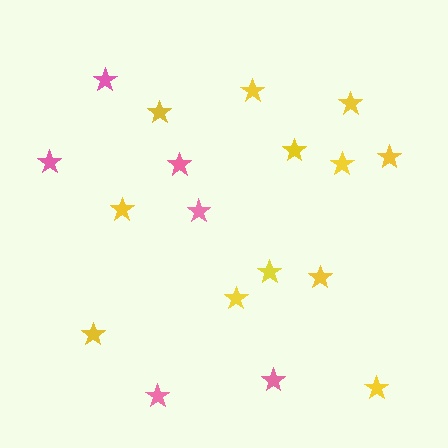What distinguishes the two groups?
There are 2 groups: one group of pink stars (6) and one group of yellow stars (12).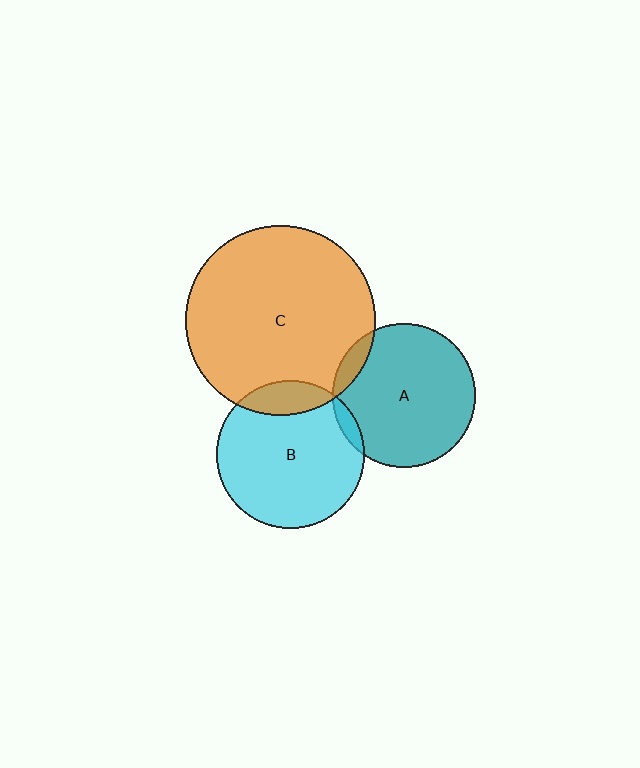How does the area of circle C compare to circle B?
Approximately 1.7 times.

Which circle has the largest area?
Circle C (orange).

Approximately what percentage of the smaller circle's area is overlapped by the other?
Approximately 5%.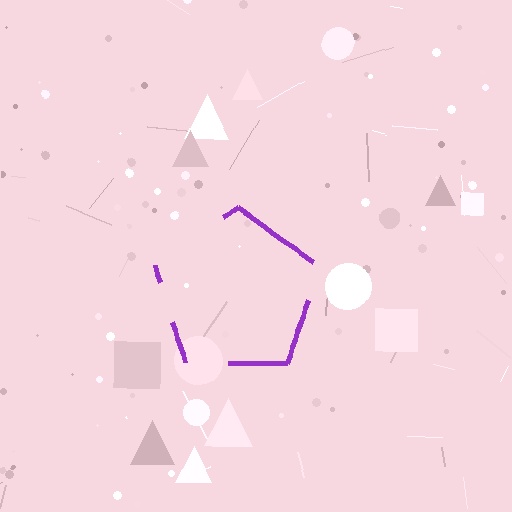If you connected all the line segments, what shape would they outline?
They would outline a pentagon.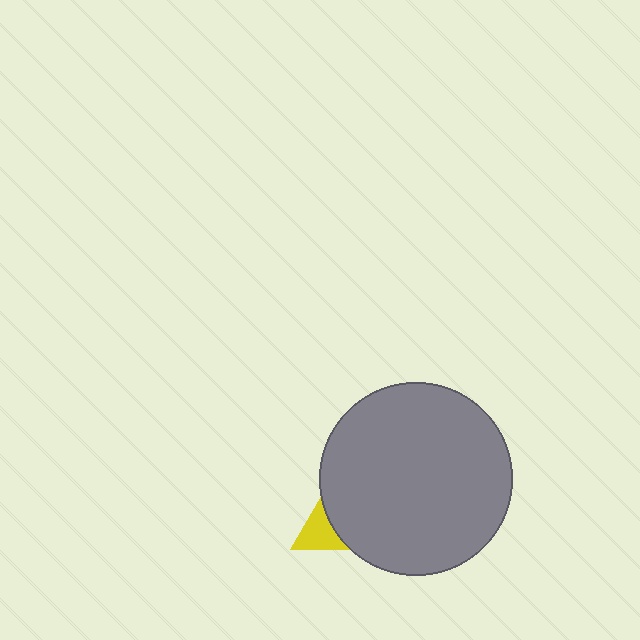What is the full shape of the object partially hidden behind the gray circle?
The partially hidden object is a yellow triangle.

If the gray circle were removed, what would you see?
You would see the complete yellow triangle.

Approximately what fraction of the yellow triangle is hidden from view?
Roughly 67% of the yellow triangle is hidden behind the gray circle.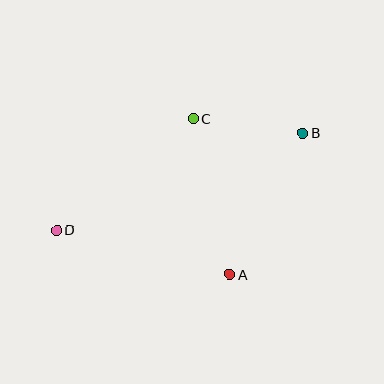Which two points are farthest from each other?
Points B and D are farthest from each other.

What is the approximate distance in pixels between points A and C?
The distance between A and C is approximately 160 pixels.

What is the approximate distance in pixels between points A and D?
The distance between A and D is approximately 178 pixels.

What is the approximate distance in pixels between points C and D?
The distance between C and D is approximately 176 pixels.